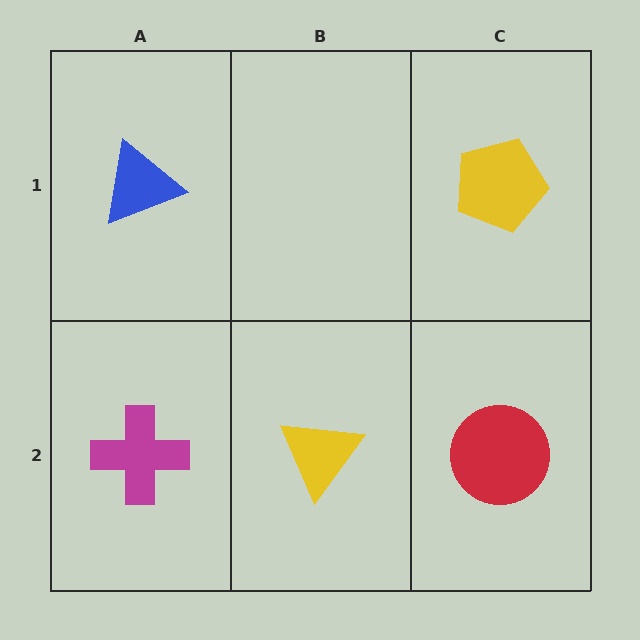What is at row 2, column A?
A magenta cross.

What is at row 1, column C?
A yellow pentagon.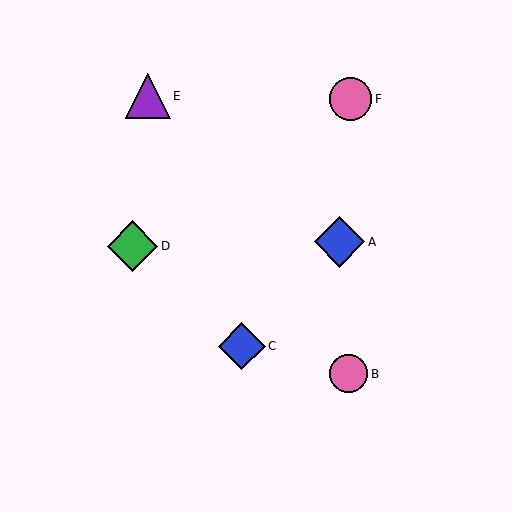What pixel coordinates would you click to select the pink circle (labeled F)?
Click at (351, 99) to select the pink circle F.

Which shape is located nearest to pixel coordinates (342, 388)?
The pink circle (labeled B) at (348, 374) is nearest to that location.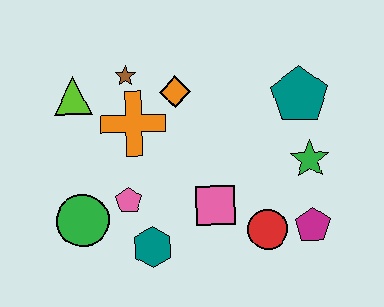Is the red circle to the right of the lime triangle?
Yes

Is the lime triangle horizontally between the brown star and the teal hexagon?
No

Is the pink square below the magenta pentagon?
No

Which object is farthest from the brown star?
The magenta pentagon is farthest from the brown star.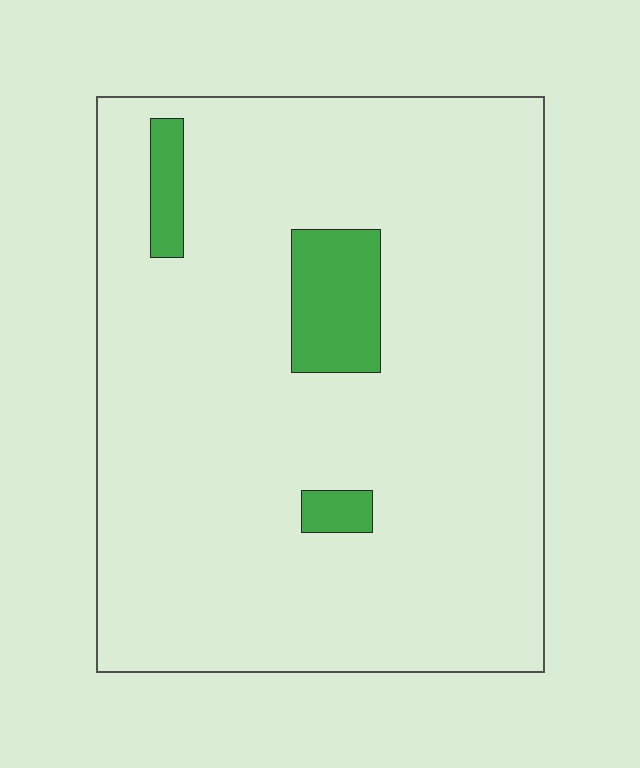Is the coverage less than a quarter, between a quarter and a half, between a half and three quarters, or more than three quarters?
Less than a quarter.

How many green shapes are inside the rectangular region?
3.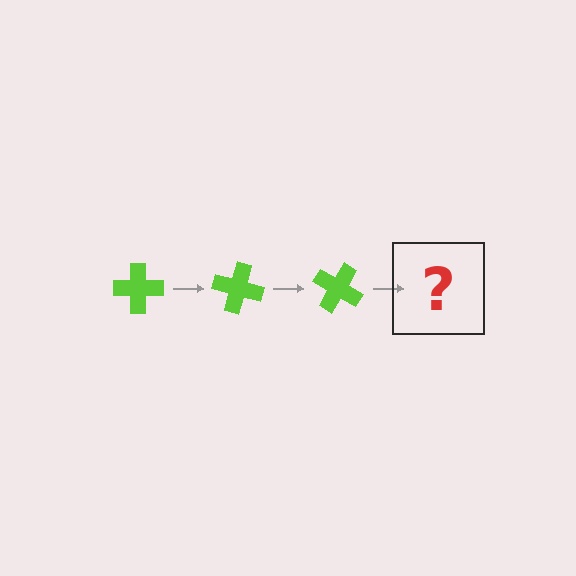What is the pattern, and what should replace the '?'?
The pattern is that the cross rotates 15 degrees each step. The '?' should be a lime cross rotated 45 degrees.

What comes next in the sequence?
The next element should be a lime cross rotated 45 degrees.